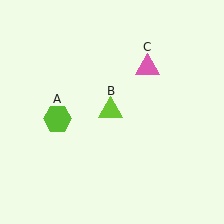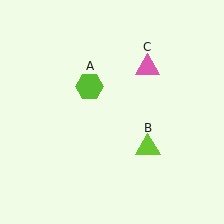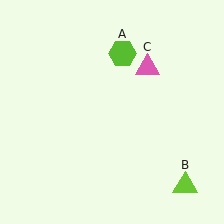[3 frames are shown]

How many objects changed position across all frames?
2 objects changed position: lime hexagon (object A), lime triangle (object B).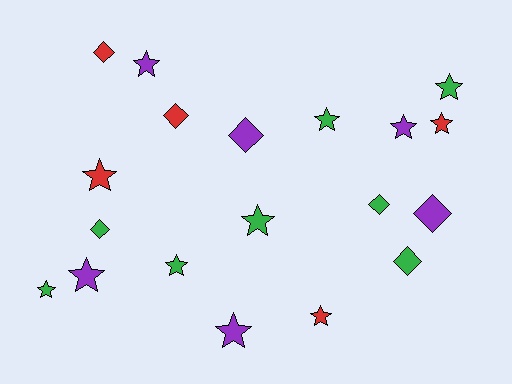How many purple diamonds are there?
There are 2 purple diamonds.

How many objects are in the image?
There are 19 objects.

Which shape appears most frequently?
Star, with 12 objects.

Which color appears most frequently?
Green, with 8 objects.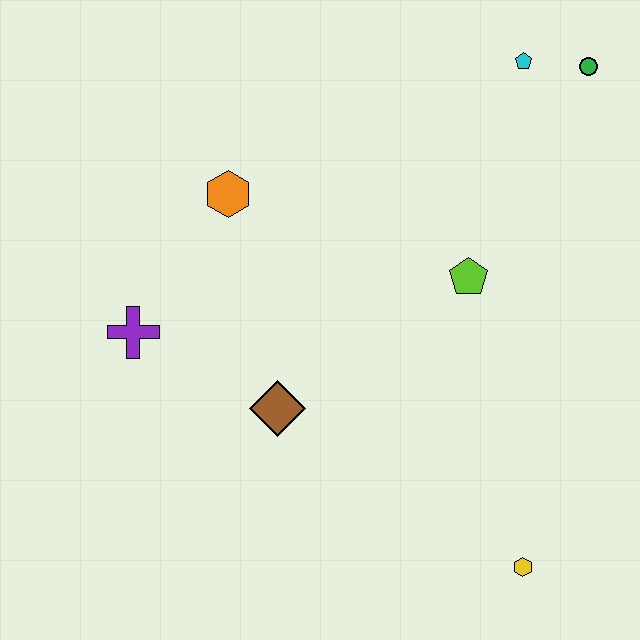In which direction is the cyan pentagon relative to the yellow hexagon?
The cyan pentagon is above the yellow hexagon.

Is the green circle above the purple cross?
Yes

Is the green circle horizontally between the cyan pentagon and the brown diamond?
No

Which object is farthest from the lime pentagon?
The purple cross is farthest from the lime pentagon.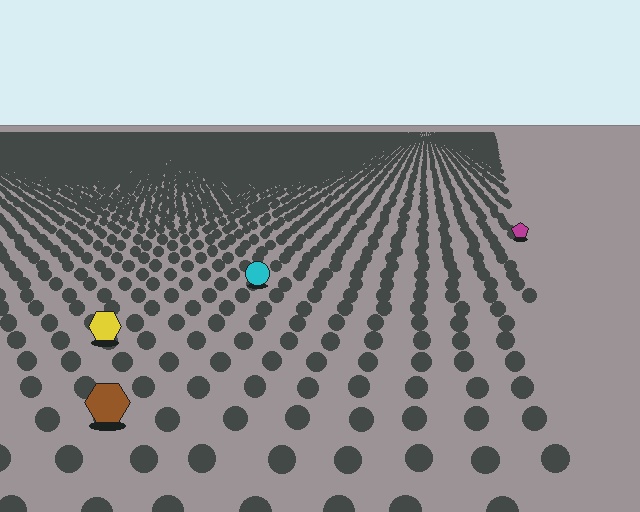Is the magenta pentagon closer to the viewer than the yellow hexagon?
No. The yellow hexagon is closer — you can tell from the texture gradient: the ground texture is coarser near it.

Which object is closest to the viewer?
The brown hexagon is closest. The texture marks near it are larger and more spread out.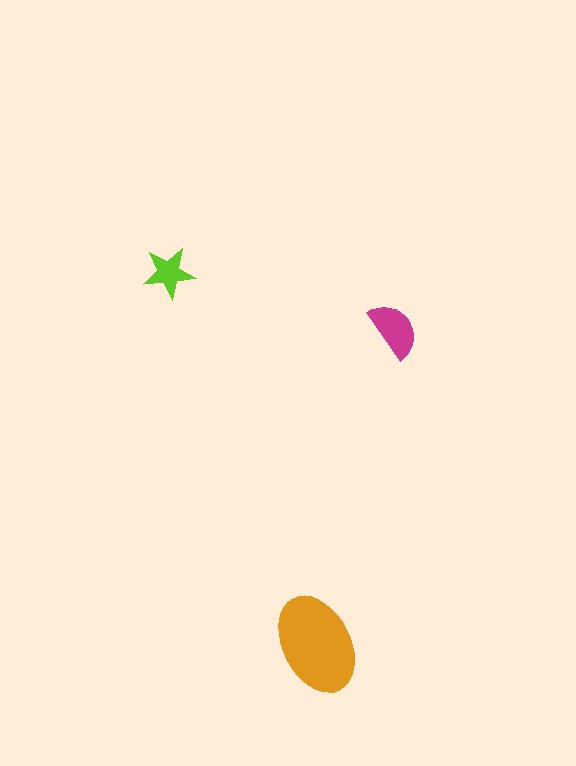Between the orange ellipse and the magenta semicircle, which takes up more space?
The orange ellipse.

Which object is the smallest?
The lime star.